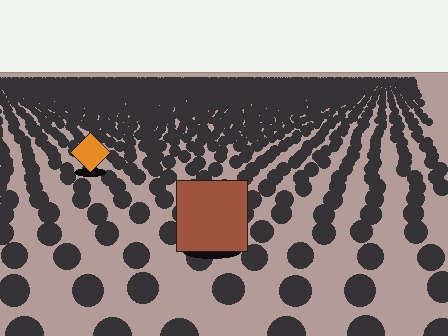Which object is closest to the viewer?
The brown square is closest. The texture marks near it are larger and more spread out.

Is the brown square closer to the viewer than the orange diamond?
Yes. The brown square is closer — you can tell from the texture gradient: the ground texture is coarser near it.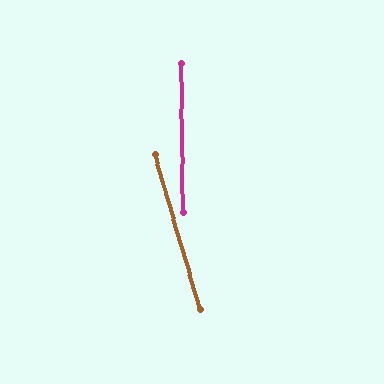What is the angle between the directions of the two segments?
Approximately 16 degrees.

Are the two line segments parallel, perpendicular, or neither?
Neither parallel nor perpendicular — they differ by about 16°.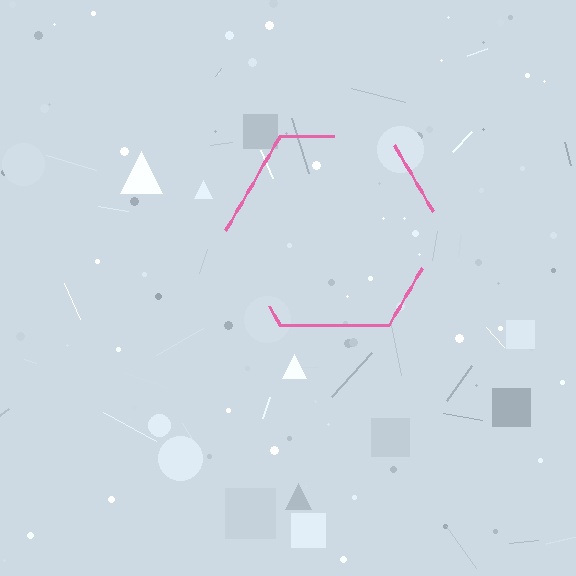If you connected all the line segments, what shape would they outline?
They would outline a hexagon.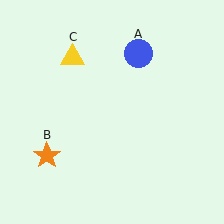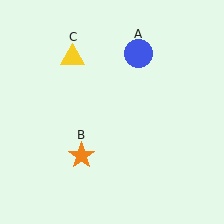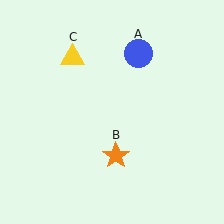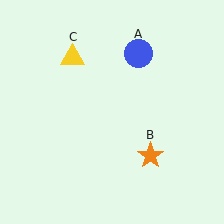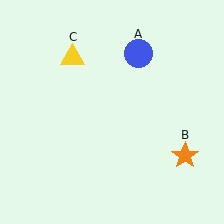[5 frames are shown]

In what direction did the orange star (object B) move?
The orange star (object B) moved right.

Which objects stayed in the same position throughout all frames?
Blue circle (object A) and yellow triangle (object C) remained stationary.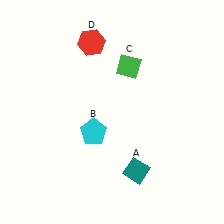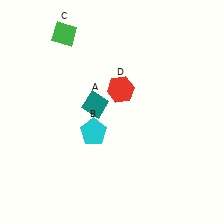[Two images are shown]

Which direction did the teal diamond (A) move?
The teal diamond (A) moved up.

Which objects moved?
The objects that moved are: the teal diamond (A), the green diamond (C), the red hexagon (D).